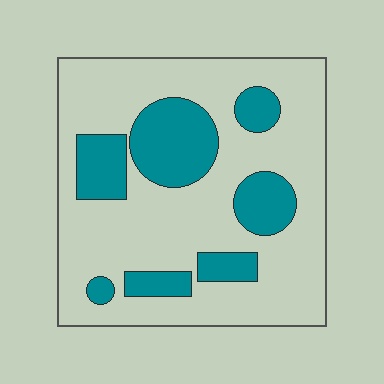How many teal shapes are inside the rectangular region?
7.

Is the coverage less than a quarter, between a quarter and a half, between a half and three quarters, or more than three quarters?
Between a quarter and a half.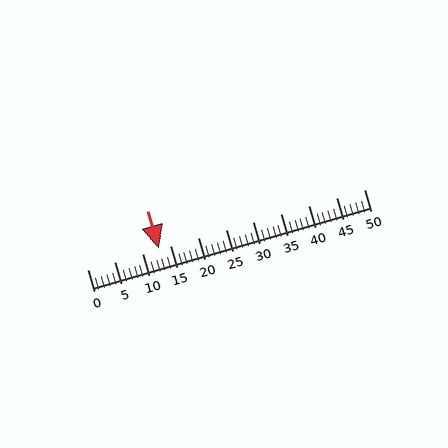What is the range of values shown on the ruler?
The ruler shows values from 0 to 50.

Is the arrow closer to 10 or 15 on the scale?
The arrow is closer to 15.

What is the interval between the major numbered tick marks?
The major tick marks are spaced 5 units apart.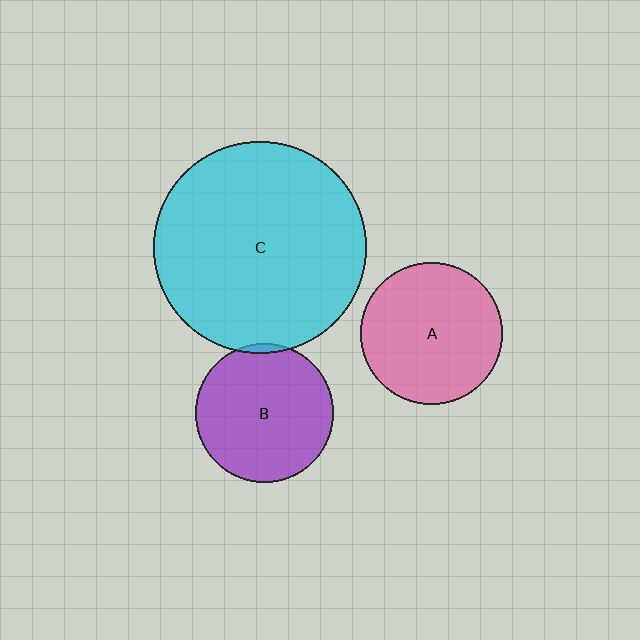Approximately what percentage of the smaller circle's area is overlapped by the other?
Approximately 5%.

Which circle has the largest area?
Circle C (cyan).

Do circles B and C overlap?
Yes.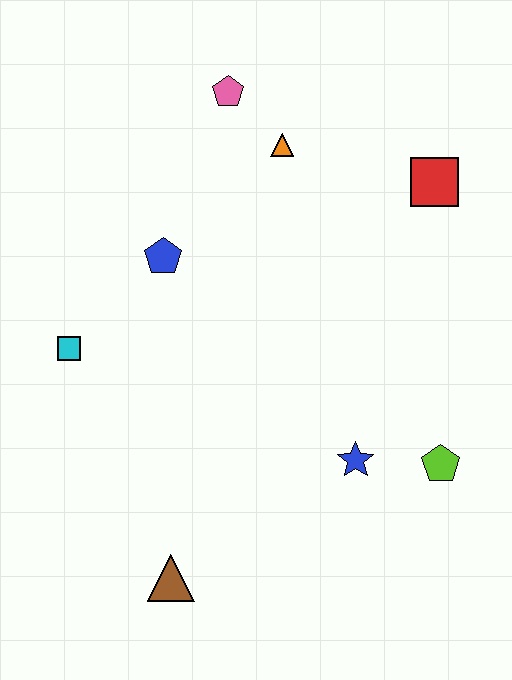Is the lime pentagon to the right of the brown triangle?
Yes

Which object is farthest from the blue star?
The pink pentagon is farthest from the blue star.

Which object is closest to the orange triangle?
The pink pentagon is closest to the orange triangle.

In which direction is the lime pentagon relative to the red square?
The lime pentagon is below the red square.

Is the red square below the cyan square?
No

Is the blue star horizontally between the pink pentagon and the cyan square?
No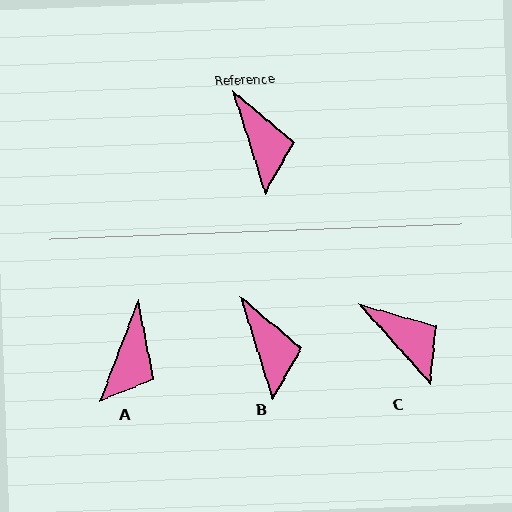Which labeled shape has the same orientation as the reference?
B.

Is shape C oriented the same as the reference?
No, it is off by about 24 degrees.